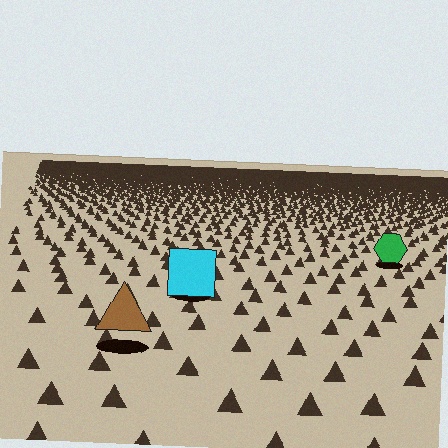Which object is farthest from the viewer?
The green hexagon is farthest from the viewer. It appears smaller and the ground texture around it is denser.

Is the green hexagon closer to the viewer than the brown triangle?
No. The brown triangle is closer — you can tell from the texture gradient: the ground texture is coarser near it.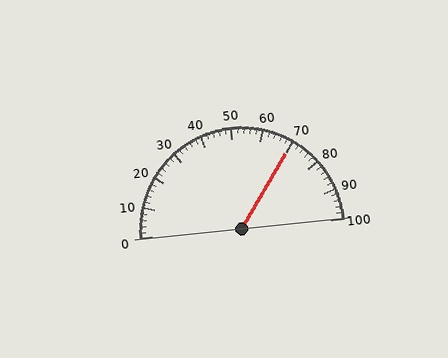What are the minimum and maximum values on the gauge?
The gauge ranges from 0 to 100.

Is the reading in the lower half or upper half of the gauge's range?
The reading is in the upper half of the range (0 to 100).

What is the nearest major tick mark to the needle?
The nearest major tick mark is 70.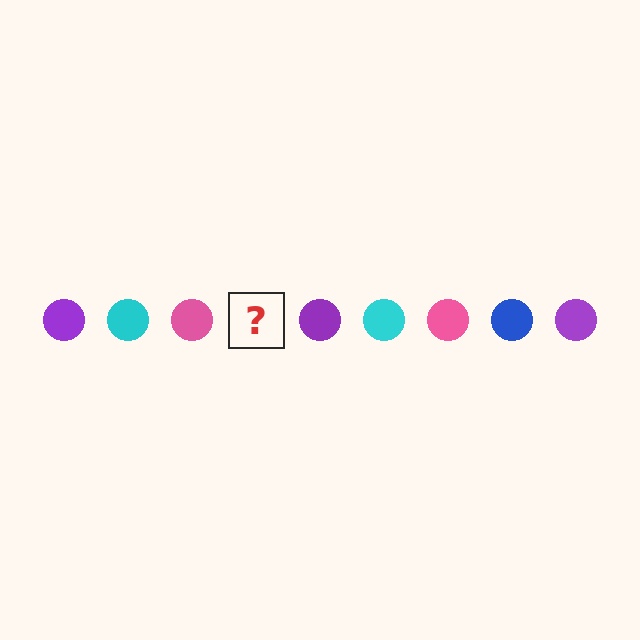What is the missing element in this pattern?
The missing element is a blue circle.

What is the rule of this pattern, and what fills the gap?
The rule is that the pattern cycles through purple, cyan, pink, blue circles. The gap should be filled with a blue circle.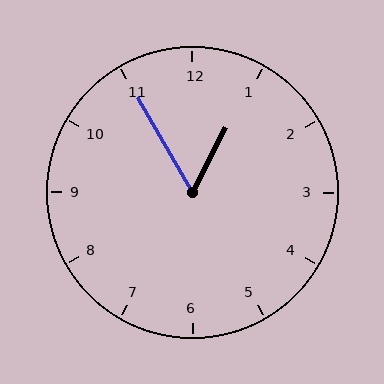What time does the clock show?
12:55.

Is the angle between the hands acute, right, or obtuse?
It is acute.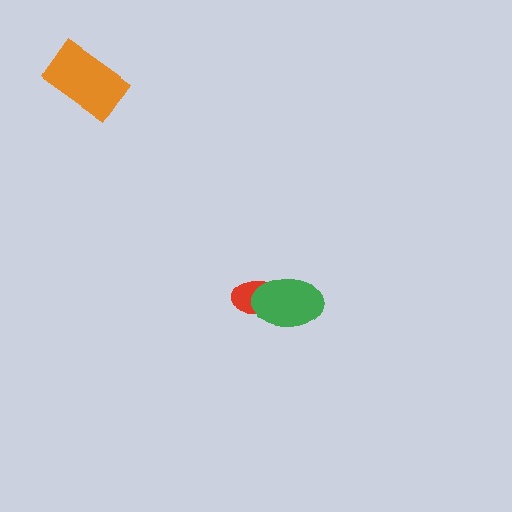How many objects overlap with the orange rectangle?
0 objects overlap with the orange rectangle.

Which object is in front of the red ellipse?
The green ellipse is in front of the red ellipse.